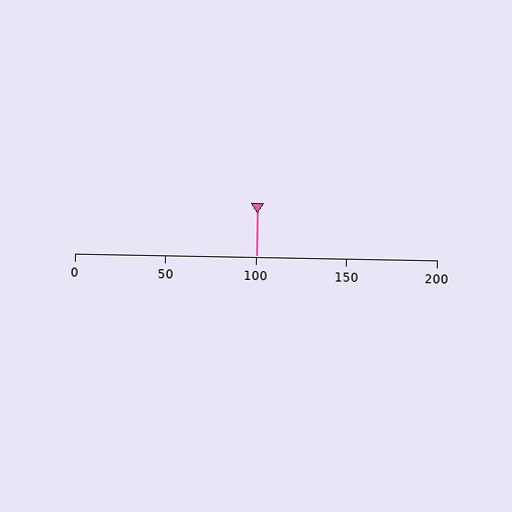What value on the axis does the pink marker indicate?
The marker indicates approximately 100.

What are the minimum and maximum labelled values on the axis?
The axis runs from 0 to 200.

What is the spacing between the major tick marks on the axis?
The major ticks are spaced 50 apart.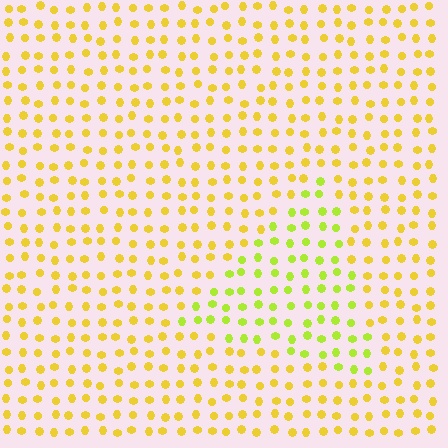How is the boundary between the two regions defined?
The boundary is defined purely by a slight shift in hue (about 31 degrees). Spacing, size, and orientation are identical on both sides.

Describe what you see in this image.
The image is filled with small yellow elements in a uniform arrangement. A triangle-shaped region is visible where the elements are tinted to a slightly different hue, forming a subtle color boundary.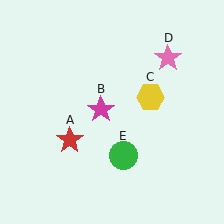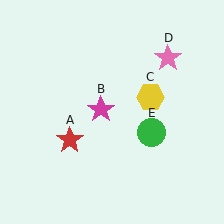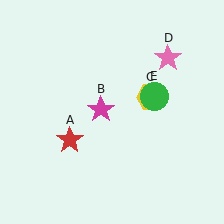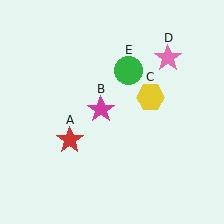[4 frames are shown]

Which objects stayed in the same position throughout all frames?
Red star (object A) and magenta star (object B) and yellow hexagon (object C) and pink star (object D) remained stationary.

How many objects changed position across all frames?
1 object changed position: green circle (object E).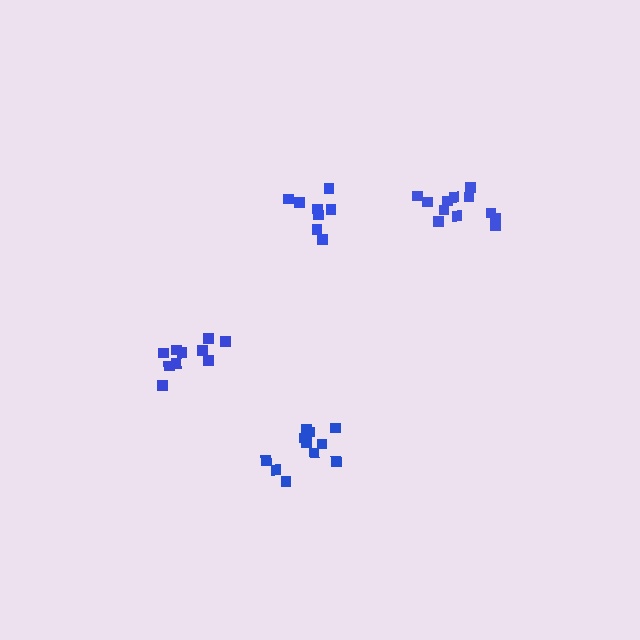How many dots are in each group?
Group 1: 13 dots, Group 2: 8 dots, Group 3: 11 dots, Group 4: 11 dots (43 total).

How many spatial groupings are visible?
There are 4 spatial groupings.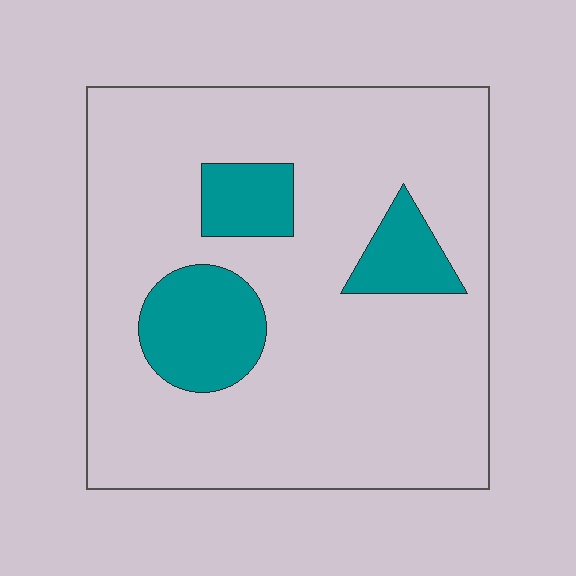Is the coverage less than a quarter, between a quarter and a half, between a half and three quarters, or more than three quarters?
Less than a quarter.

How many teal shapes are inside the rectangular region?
3.